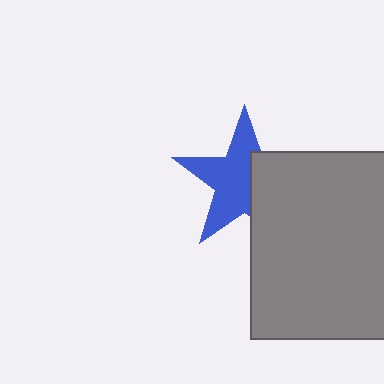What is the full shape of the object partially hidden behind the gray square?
The partially hidden object is a blue star.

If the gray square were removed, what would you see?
You would see the complete blue star.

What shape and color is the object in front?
The object in front is a gray square.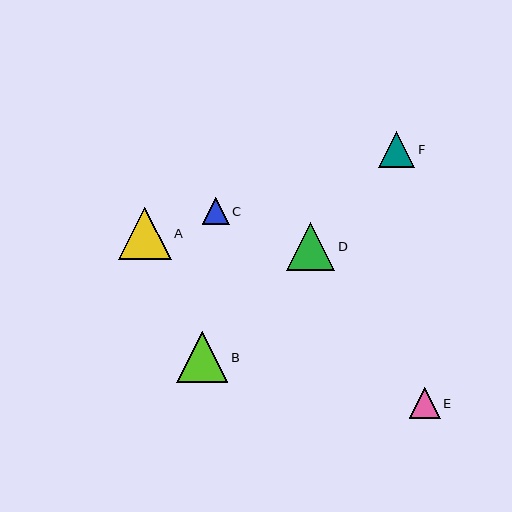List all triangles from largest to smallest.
From largest to smallest: A, B, D, F, E, C.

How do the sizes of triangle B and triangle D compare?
Triangle B and triangle D are approximately the same size.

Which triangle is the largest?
Triangle A is the largest with a size of approximately 52 pixels.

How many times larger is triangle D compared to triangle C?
Triangle D is approximately 1.8 times the size of triangle C.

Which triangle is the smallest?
Triangle C is the smallest with a size of approximately 27 pixels.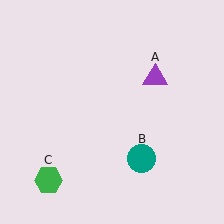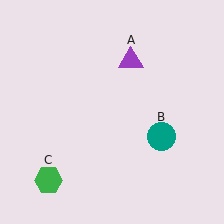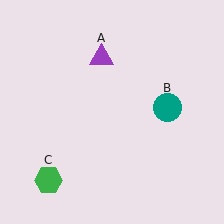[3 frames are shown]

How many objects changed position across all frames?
2 objects changed position: purple triangle (object A), teal circle (object B).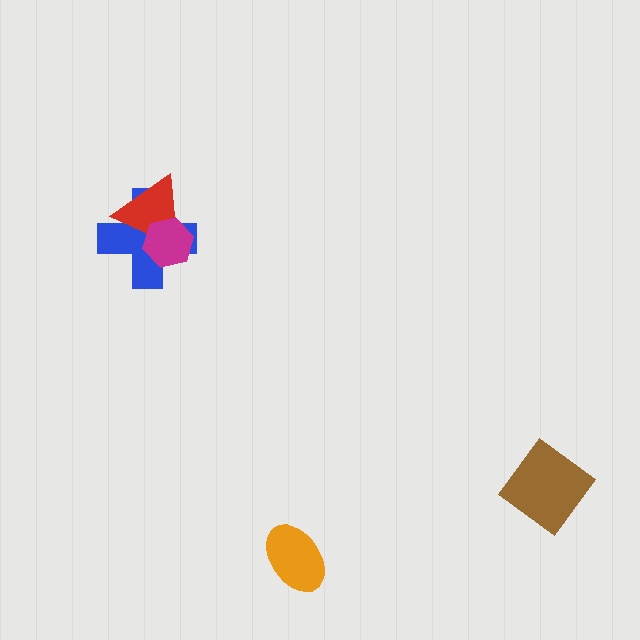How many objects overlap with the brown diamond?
0 objects overlap with the brown diamond.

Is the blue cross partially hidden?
Yes, it is partially covered by another shape.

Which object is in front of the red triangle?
The magenta hexagon is in front of the red triangle.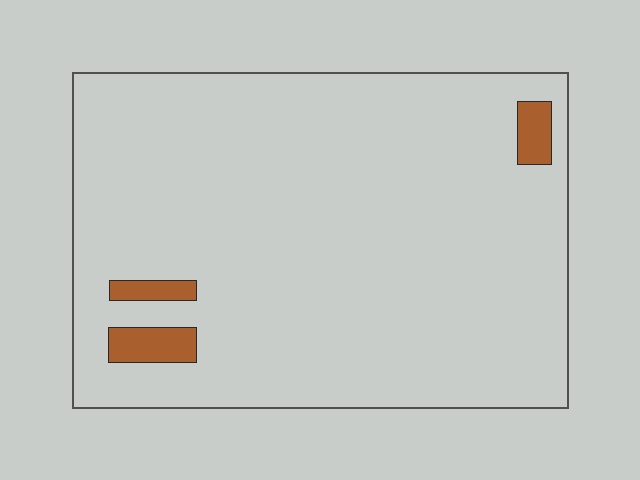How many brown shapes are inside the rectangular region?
3.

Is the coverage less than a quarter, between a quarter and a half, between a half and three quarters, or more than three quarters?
Less than a quarter.